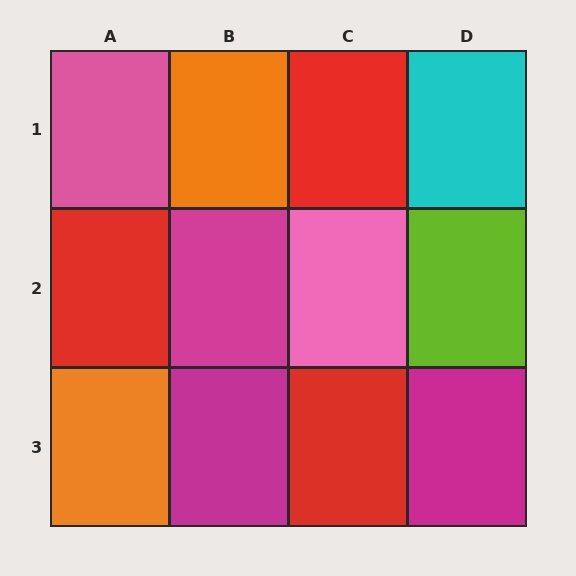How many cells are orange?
2 cells are orange.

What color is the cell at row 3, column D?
Magenta.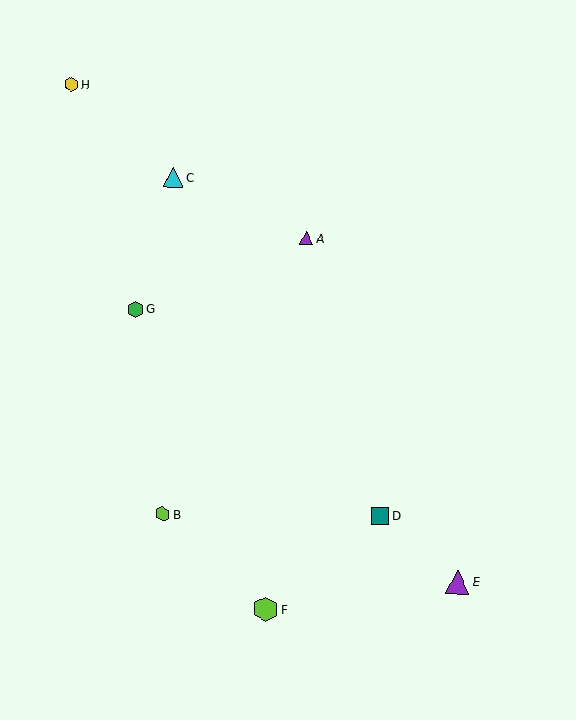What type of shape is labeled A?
Shape A is a purple triangle.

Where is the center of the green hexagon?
The center of the green hexagon is at (135, 309).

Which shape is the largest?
The lime hexagon (labeled F) is the largest.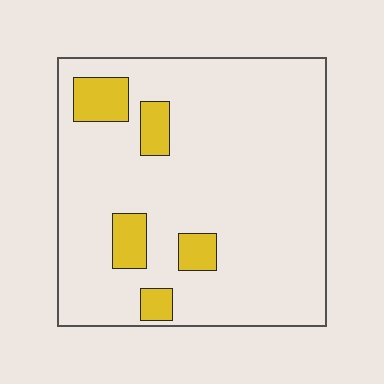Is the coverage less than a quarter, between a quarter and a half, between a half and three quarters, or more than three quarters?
Less than a quarter.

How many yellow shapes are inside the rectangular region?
5.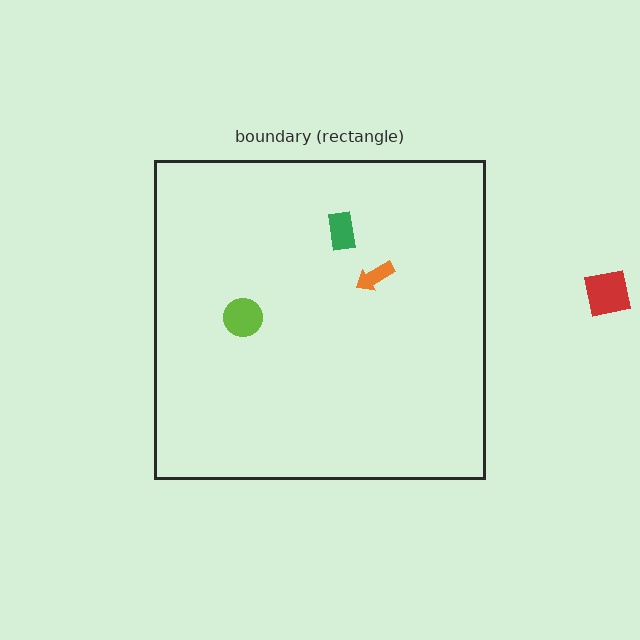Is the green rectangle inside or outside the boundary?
Inside.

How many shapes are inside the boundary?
3 inside, 1 outside.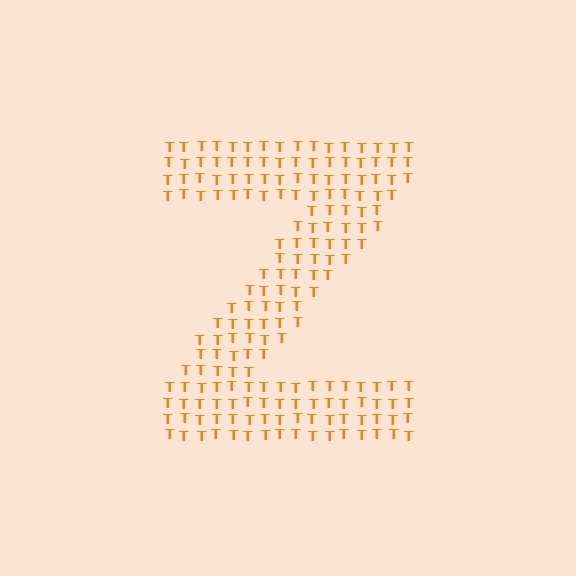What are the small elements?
The small elements are letter T's.